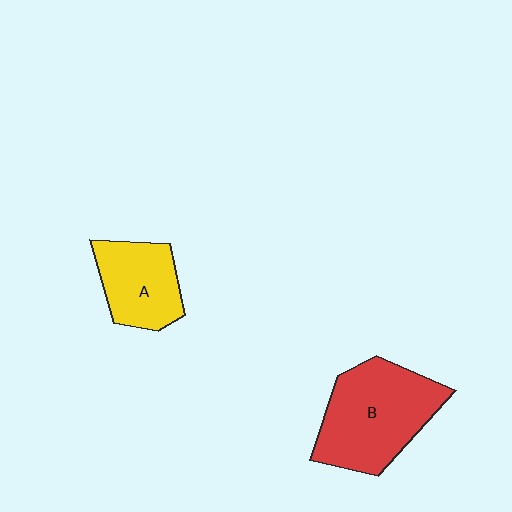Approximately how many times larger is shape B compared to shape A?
Approximately 1.6 times.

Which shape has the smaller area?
Shape A (yellow).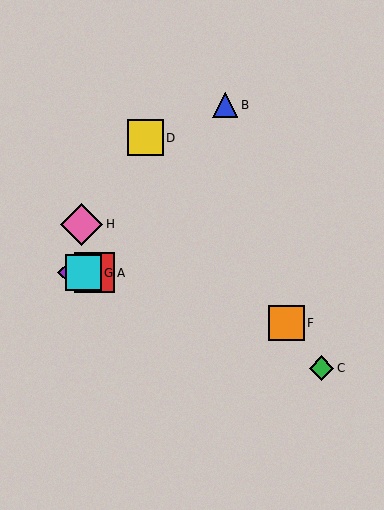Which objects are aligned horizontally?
Objects A, E, G are aligned horizontally.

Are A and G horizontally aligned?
Yes, both are at y≈273.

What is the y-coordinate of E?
Object E is at y≈273.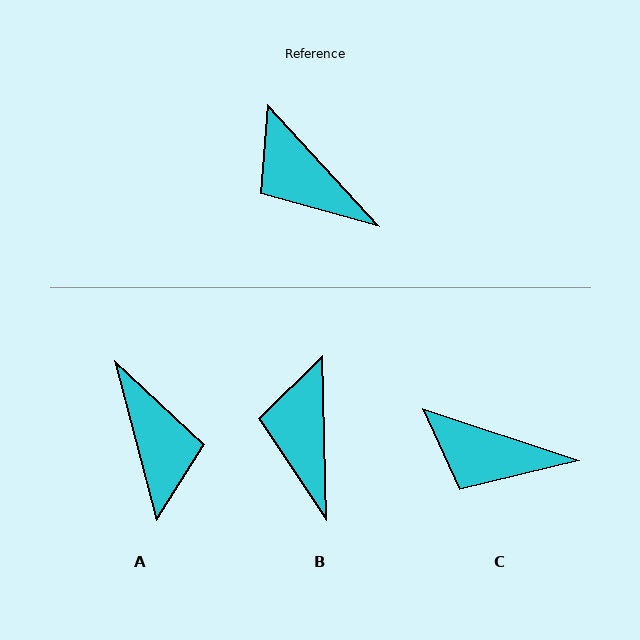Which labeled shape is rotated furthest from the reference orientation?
A, about 152 degrees away.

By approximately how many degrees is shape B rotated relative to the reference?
Approximately 41 degrees clockwise.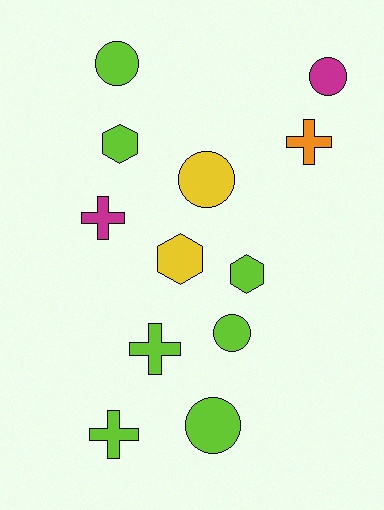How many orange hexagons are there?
There are no orange hexagons.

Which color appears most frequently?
Lime, with 7 objects.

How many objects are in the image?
There are 12 objects.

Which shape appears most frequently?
Circle, with 5 objects.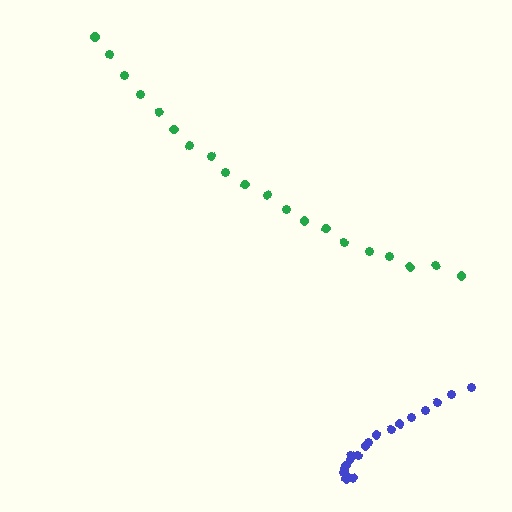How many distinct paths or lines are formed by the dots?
There are 2 distinct paths.